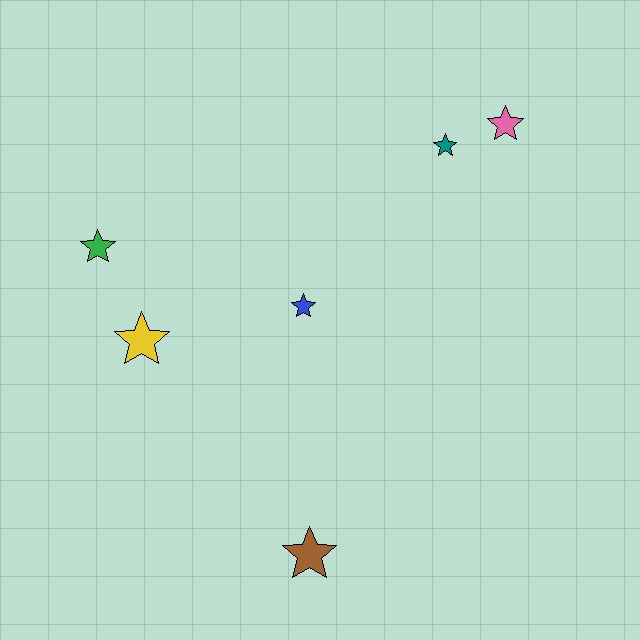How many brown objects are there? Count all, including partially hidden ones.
There is 1 brown object.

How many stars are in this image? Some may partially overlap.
There are 6 stars.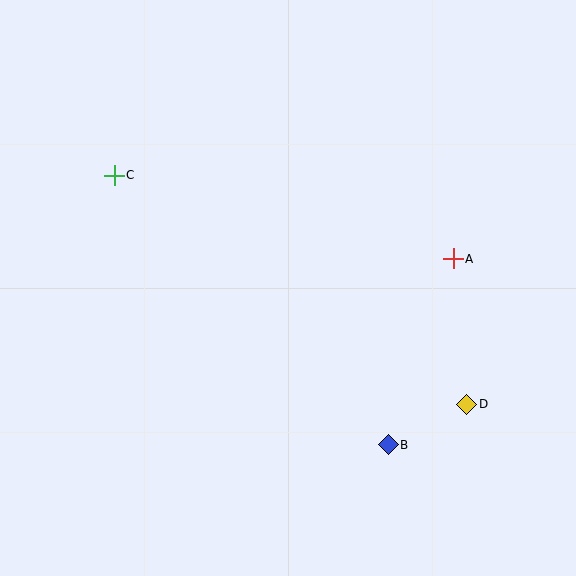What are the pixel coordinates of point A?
Point A is at (453, 259).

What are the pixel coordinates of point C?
Point C is at (114, 175).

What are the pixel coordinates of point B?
Point B is at (388, 445).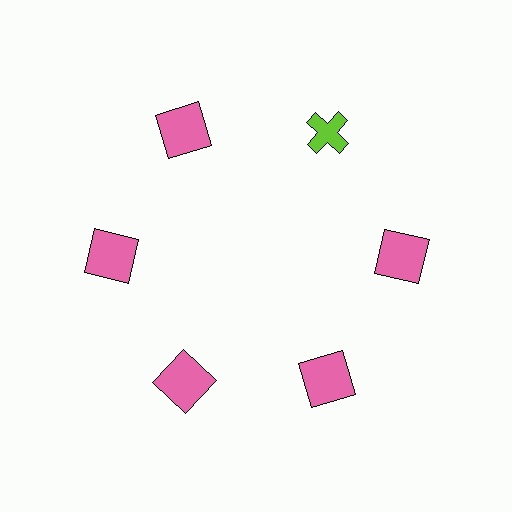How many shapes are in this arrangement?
There are 6 shapes arranged in a ring pattern.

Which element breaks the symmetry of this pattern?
The lime cross at roughly the 1 o'clock position breaks the symmetry. All other shapes are pink squares.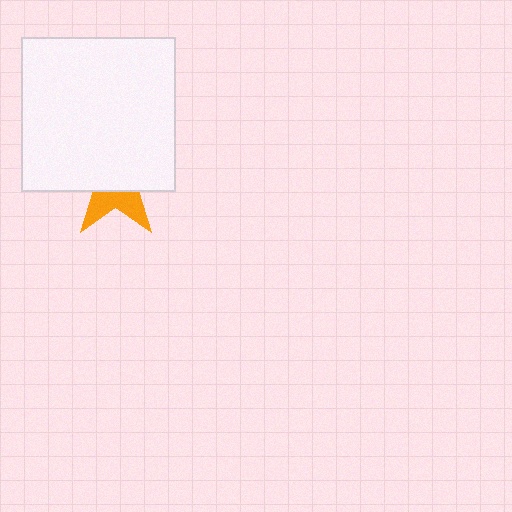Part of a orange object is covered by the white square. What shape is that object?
It is a star.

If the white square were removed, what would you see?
You would see the complete orange star.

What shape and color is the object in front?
The object in front is a white square.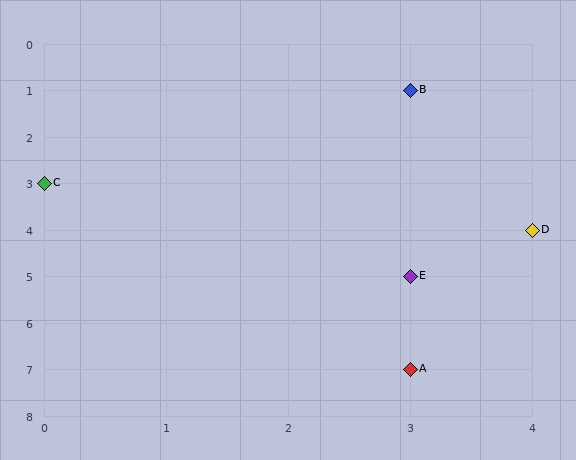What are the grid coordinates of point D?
Point D is at grid coordinates (4, 4).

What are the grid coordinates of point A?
Point A is at grid coordinates (3, 7).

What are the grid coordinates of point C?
Point C is at grid coordinates (0, 3).